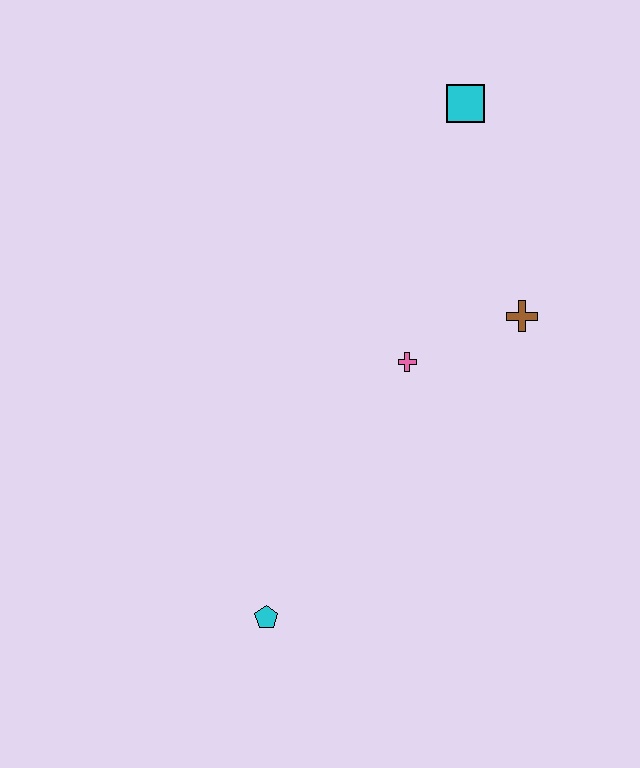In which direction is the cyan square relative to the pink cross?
The cyan square is above the pink cross.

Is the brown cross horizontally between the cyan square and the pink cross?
No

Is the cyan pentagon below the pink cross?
Yes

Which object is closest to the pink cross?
The brown cross is closest to the pink cross.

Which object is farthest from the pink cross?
The cyan pentagon is farthest from the pink cross.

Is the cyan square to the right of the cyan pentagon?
Yes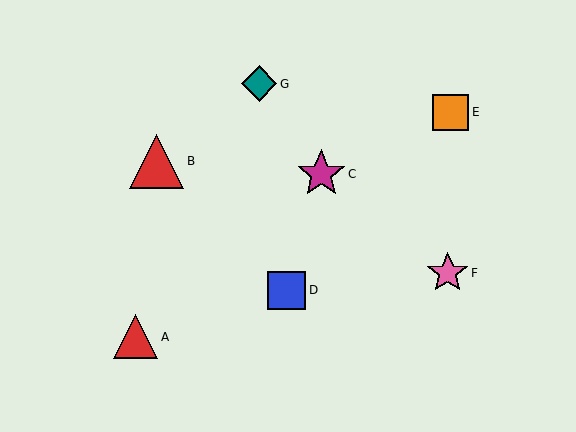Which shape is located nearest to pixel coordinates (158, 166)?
The red triangle (labeled B) at (156, 161) is nearest to that location.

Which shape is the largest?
The red triangle (labeled B) is the largest.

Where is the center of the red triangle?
The center of the red triangle is at (156, 161).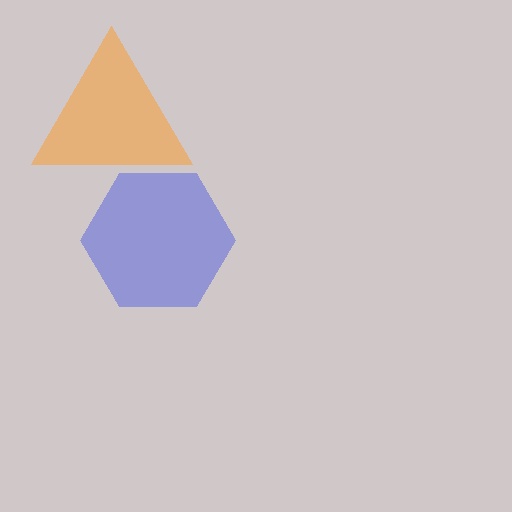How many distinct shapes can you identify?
There are 2 distinct shapes: a blue hexagon, an orange triangle.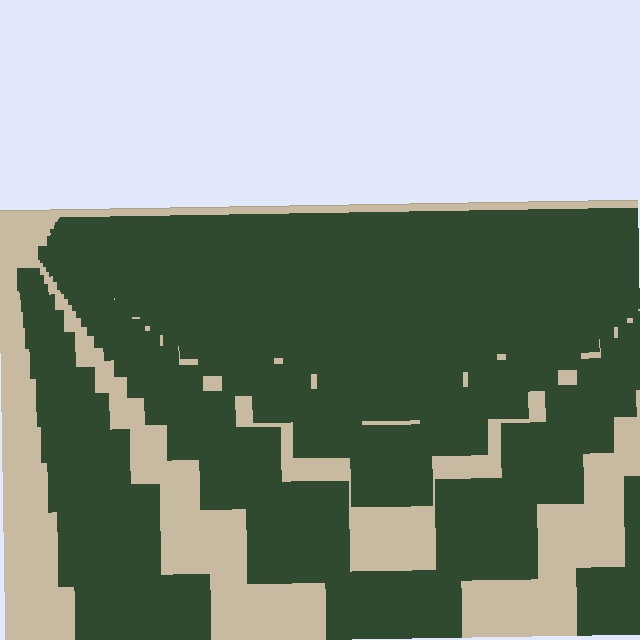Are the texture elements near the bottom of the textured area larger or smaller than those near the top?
Larger. Near the bottom, elements are closer to the viewer and appear at a bigger on-screen size.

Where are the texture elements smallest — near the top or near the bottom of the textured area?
Near the top.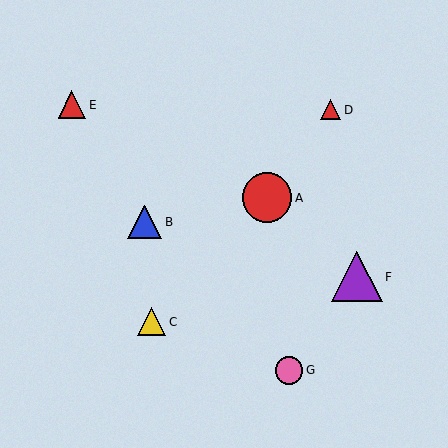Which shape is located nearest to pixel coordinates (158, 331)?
The yellow triangle (labeled C) at (152, 322) is nearest to that location.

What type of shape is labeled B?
Shape B is a blue triangle.